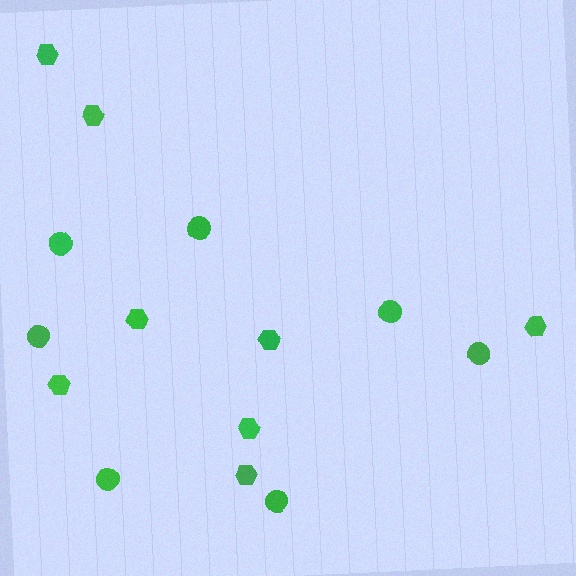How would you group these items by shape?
There are 2 groups: one group of hexagons (8) and one group of circles (7).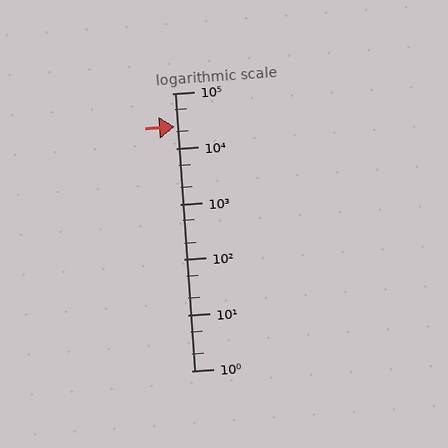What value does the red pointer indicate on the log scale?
The pointer indicates approximately 25000.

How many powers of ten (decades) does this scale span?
The scale spans 5 decades, from 1 to 100000.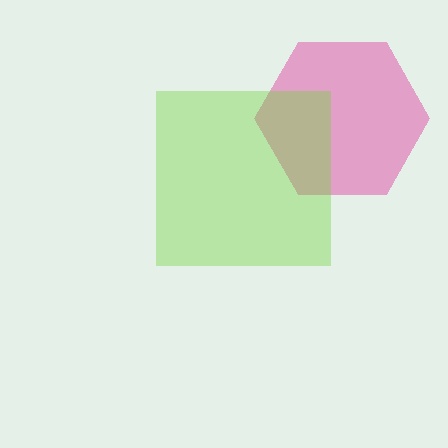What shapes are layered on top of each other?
The layered shapes are: a pink hexagon, a lime square.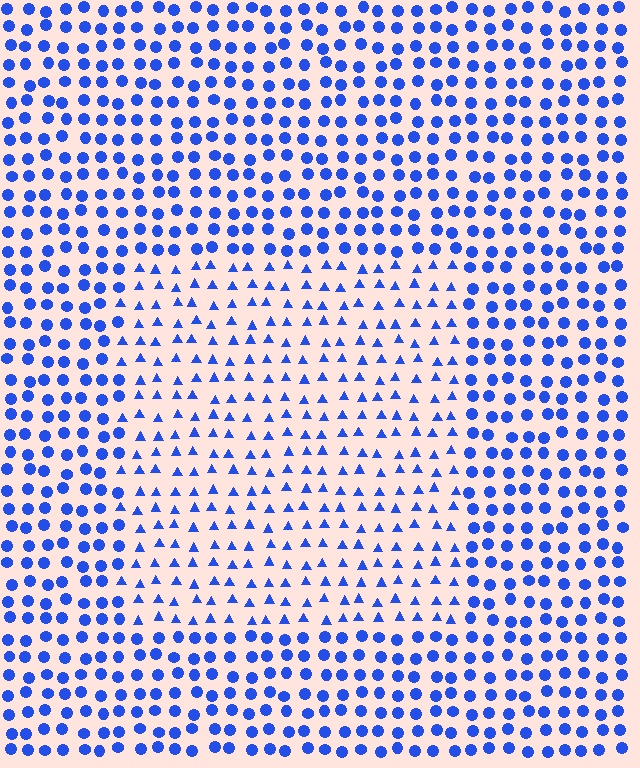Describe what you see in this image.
The image is filled with small blue elements arranged in a uniform grid. A rectangle-shaped region contains triangles, while the surrounding area contains circles. The boundary is defined purely by the change in element shape.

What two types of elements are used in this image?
The image uses triangles inside the rectangle region and circles outside it.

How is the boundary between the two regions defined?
The boundary is defined by a change in element shape: triangles inside vs. circles outside. All elements share the same color and spacing.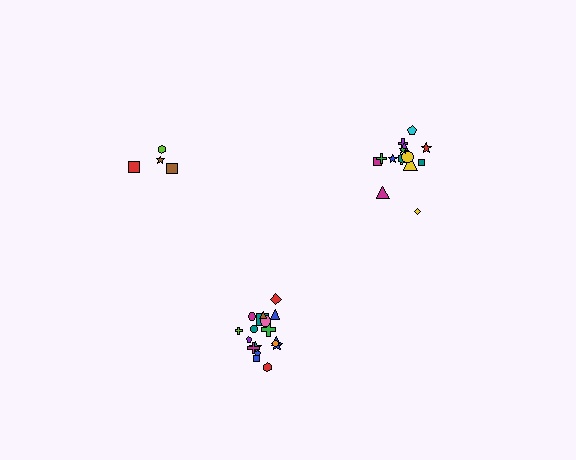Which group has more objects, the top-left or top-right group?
The top-right group.